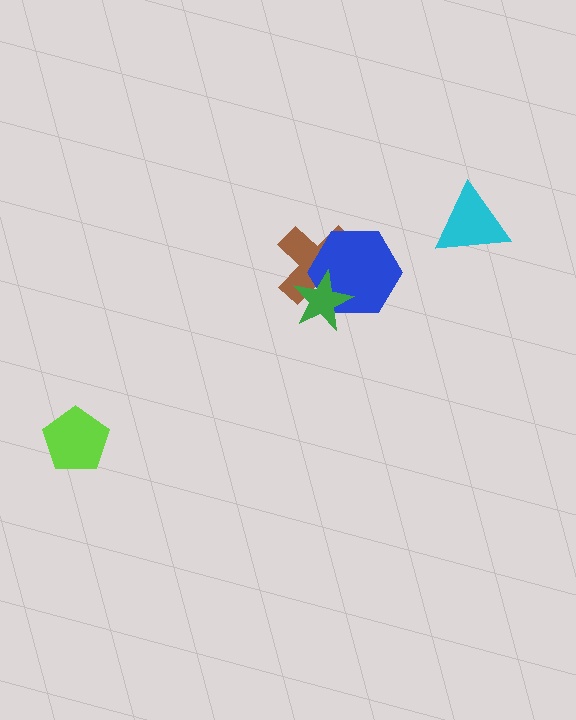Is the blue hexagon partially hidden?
Yes, it is partially covered by another shape.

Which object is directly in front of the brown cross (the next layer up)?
The blue hexagon is directly in front of the brown cross.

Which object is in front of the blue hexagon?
The green star is in front of the blue hexagon.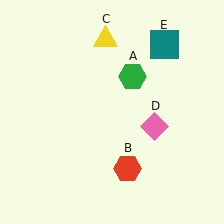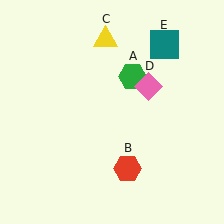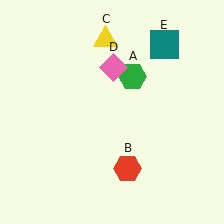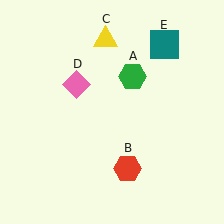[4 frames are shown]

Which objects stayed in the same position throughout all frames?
Green hexagon (object A) and red hexagon (object B) and yellow triangle (object C) and teal square (object E) remained stationary.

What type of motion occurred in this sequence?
The pink diamond (object D) rotated counterclockwise around the center of the scene.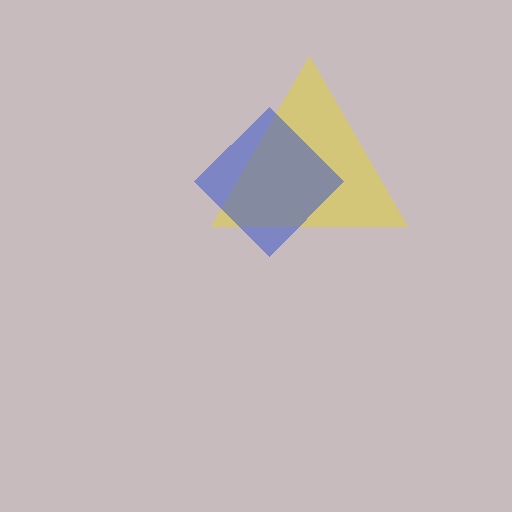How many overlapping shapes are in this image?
There are 2 overlapping shapes in the image.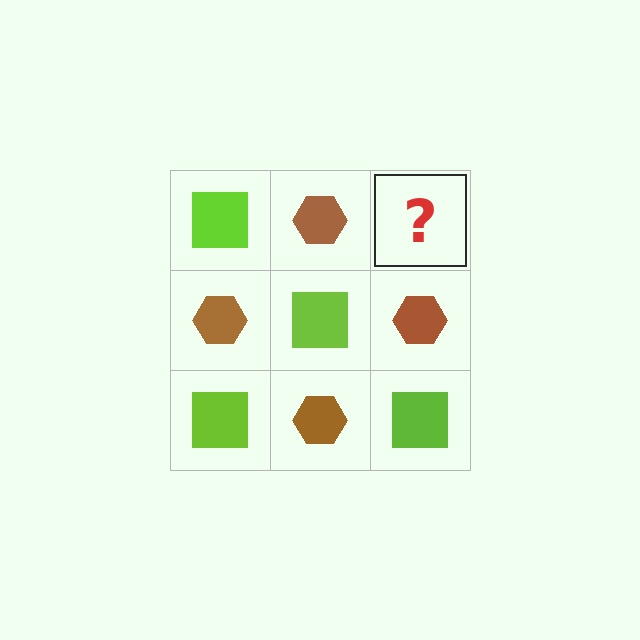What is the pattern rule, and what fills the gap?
The rule is that it alternates lime square and brown hexagon in a checkerboard pattern. The gap should be filled with a lime square.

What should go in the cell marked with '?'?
The missing cell should contain a lime square.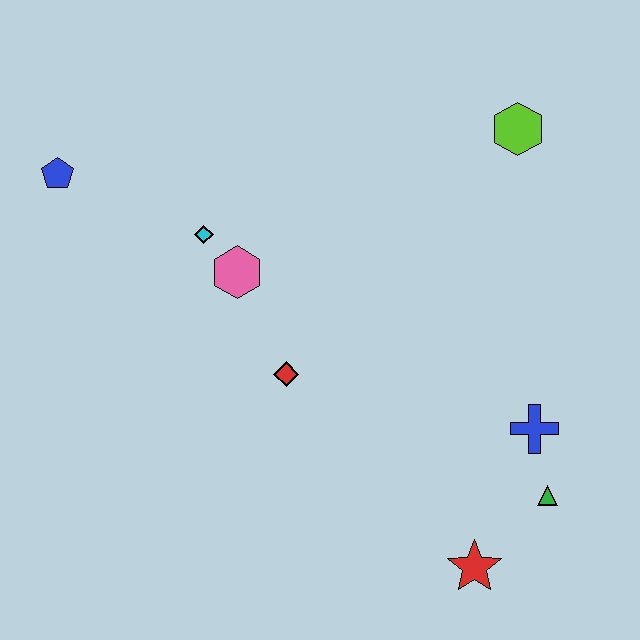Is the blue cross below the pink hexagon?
Yes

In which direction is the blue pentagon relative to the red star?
The blue pentagon is to the left of the red star.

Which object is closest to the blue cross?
The green triangle is closest to the blue cross.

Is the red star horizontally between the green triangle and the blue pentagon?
Yes